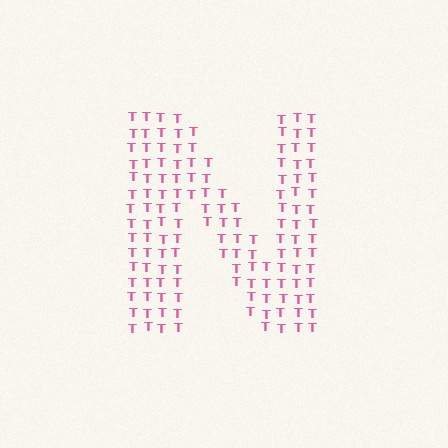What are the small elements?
The small elements are letter T's.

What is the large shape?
The large shape is the letter N.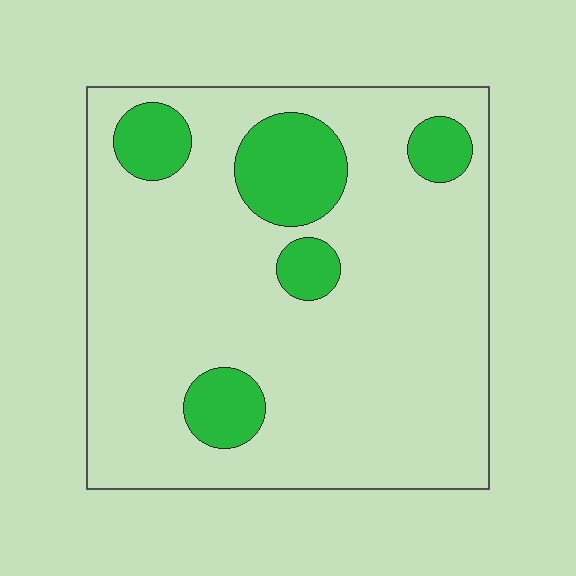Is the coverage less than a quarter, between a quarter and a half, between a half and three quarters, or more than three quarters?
Less than a quarter.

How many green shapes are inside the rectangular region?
5.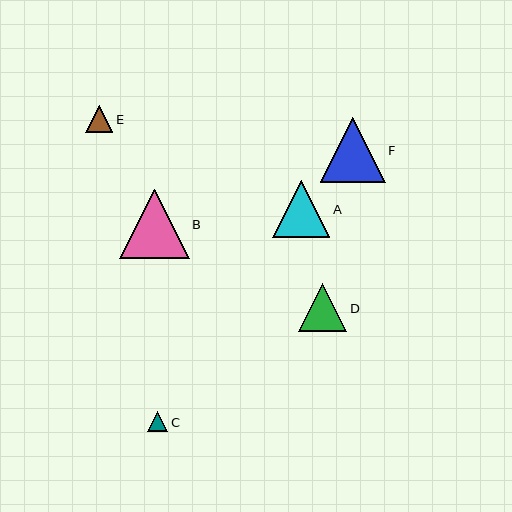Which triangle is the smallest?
Triangle C is the smallest with a size of approximately 20 pixels.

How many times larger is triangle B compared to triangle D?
Triangle B is approximately 1.4 times the size of triangle D.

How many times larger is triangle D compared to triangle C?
Triangle D is approximately 2.4 times the size of triangle C.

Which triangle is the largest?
Triangle B is the largest with a size of approximately 70 pixels.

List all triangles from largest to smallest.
From largest to smallest: B, F, A, D, E, C.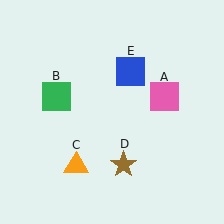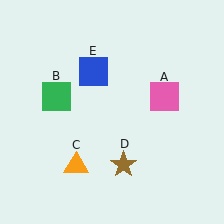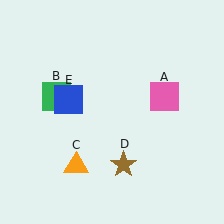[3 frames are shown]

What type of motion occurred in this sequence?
The blue square (object E) rotated counterclockwise around the center of the scene.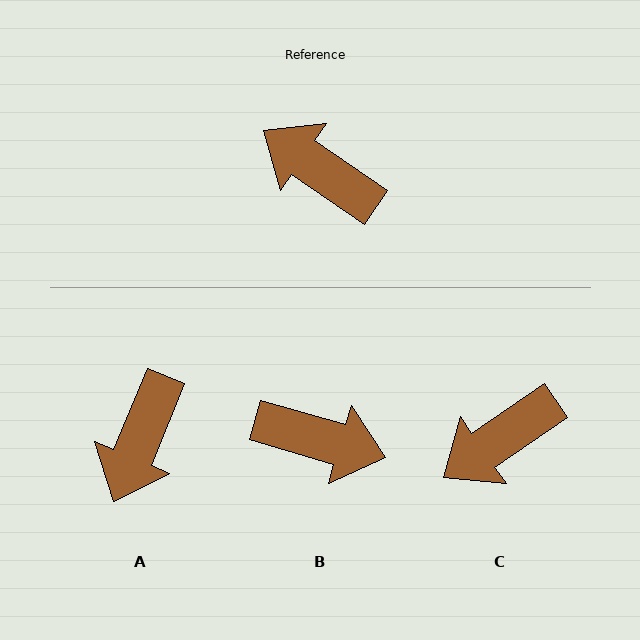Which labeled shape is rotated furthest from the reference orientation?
B, about 162 degrees away.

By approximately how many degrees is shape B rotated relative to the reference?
Approximately 162 degrees clockwise.